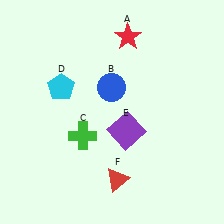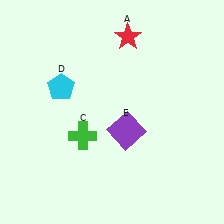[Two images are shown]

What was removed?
The red triangle (F), the blue circle (B) were removed in Image 2.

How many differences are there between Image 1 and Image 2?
There are 2 differences between the two images.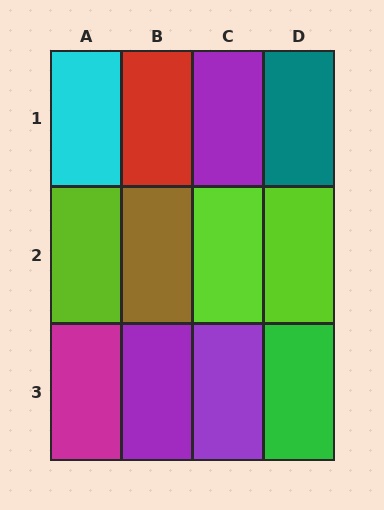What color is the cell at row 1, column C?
Purple.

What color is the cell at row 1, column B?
Red.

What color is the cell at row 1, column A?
Cyan.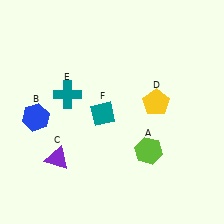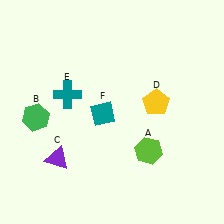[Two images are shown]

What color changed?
The hexagon (B) changed from blue in Image 1 to green in Image 2.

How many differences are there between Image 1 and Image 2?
There is 1 difference between the two images.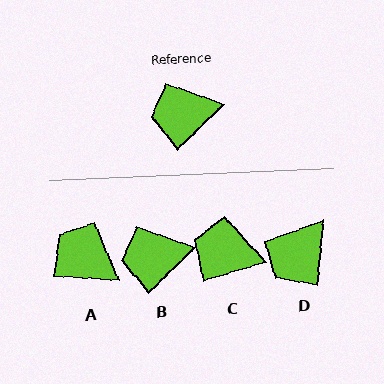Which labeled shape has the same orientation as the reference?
B.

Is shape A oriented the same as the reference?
No, it is off by about 48 degrees.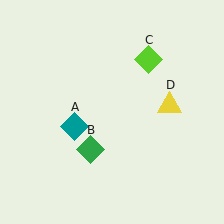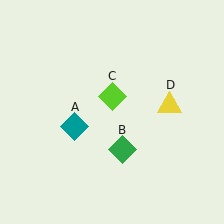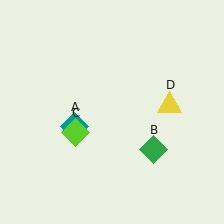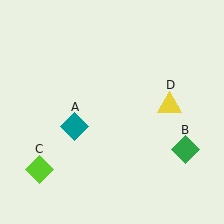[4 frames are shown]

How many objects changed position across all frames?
2 objects changed position: green diamond (object B), lime diamond (object C).